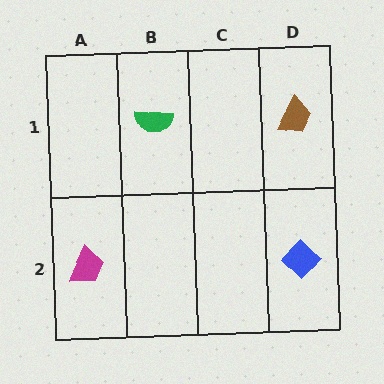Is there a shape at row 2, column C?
No, that cell is empty.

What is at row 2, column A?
A magenta trapezoid.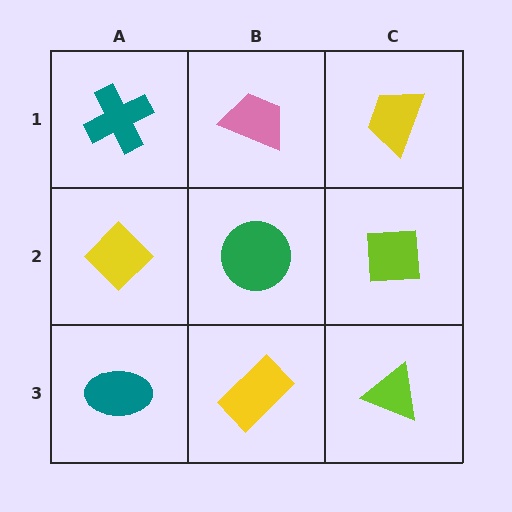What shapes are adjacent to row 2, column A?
A teal cross (row 1, column A), a teal ellipse (row 3, column A), a green circle (row 2, column B).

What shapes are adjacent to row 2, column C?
A yellow trapezoid (row 1, column C), a lime triangle (row 3, column C), a green circle (row 2, column B).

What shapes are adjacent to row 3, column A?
A yellow diamond (row 2, column A), a yellow rectangle (row 3, column B).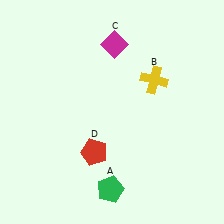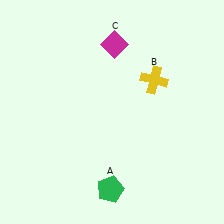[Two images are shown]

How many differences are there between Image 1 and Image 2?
There is 1 difference between the two images.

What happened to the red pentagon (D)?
The red pentagon (D) was removed in Image 2. It was in the bottom-left area of Image 1.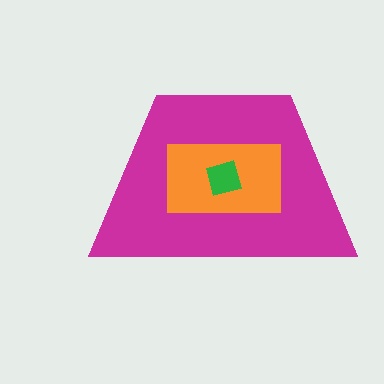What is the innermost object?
The green square.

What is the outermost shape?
The magenta trapezoid.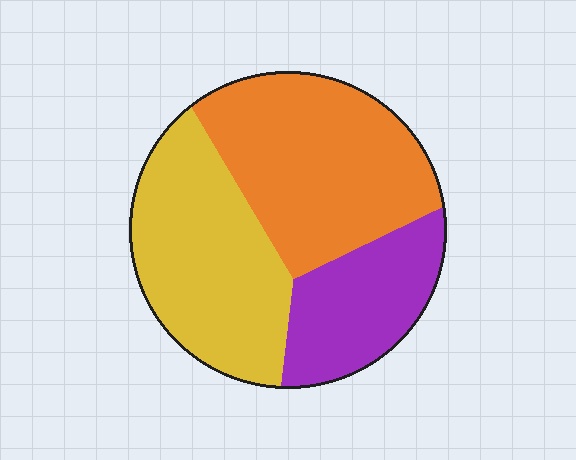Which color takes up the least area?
Purple, at roughly 20%.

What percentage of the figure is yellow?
Yellow covers roughly 35% of the figure.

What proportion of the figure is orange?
Orange takes up about two fifths (2/5) of the figure.